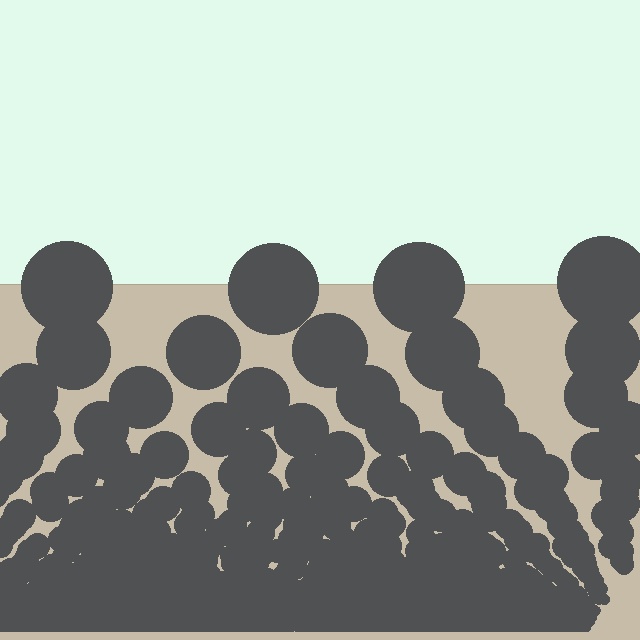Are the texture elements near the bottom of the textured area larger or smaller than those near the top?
Smaller. The gradient is inverted — elements near the bottom are smaller and denser.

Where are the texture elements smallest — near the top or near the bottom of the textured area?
Near the bottom.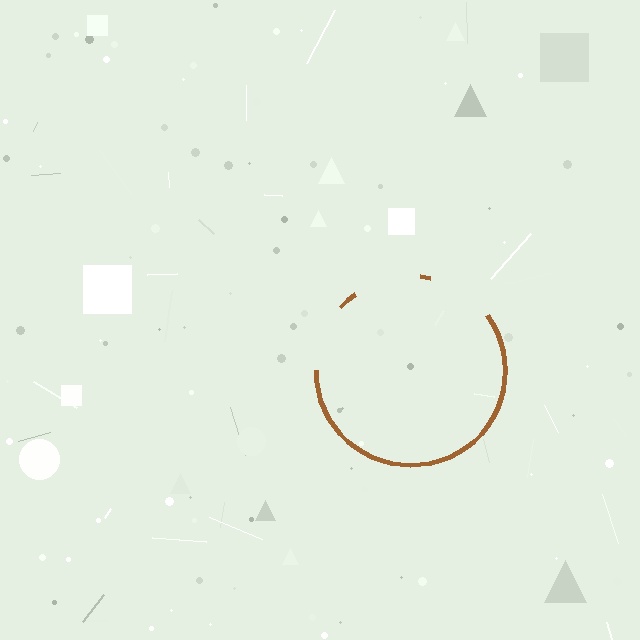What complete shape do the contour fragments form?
The contour fragments form a circle.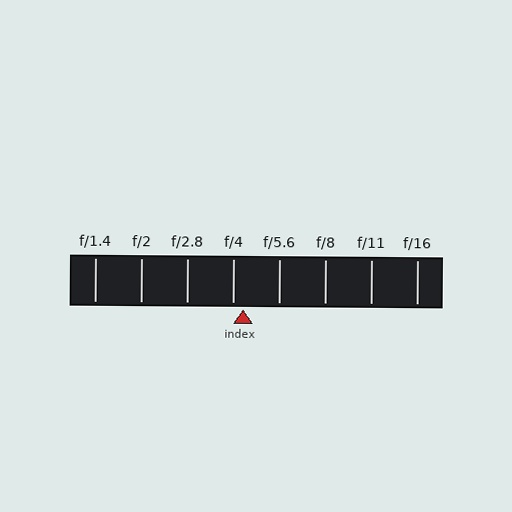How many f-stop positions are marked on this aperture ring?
There are 8 f-stop positions marked.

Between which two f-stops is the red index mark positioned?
The index mark is between f/4 and f/5.6.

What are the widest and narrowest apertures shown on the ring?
The widest aperture shown is f/1.4 and the narrowest is f/16.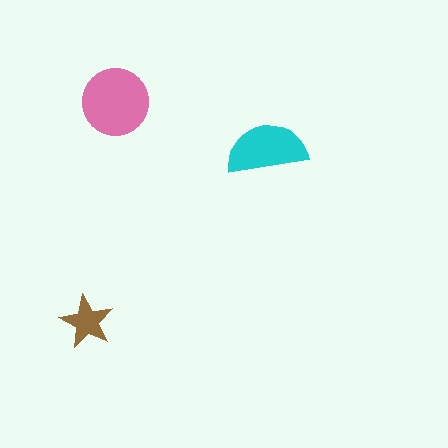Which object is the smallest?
The brown star.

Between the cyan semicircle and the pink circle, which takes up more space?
The pink circle.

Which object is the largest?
The pink circle.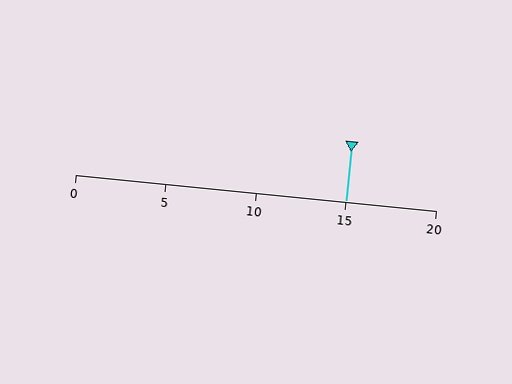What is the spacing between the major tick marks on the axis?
The major ticks are spaced 5 apart.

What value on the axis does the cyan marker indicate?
The marker indicates approximately 15.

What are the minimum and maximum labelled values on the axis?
The axis runs from 0 to 20.